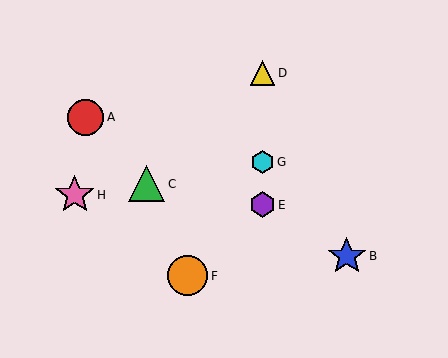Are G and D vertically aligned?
Yes, both are at x≈262.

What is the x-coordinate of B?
Object B is at x≈347.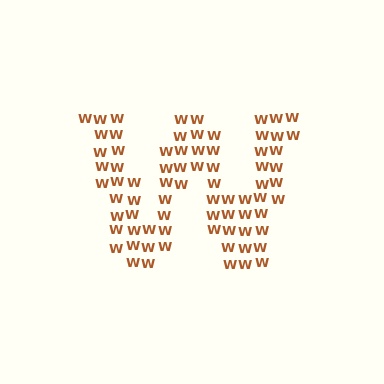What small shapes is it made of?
It is made of small letter W's.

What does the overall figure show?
The overall figure shows the letter W.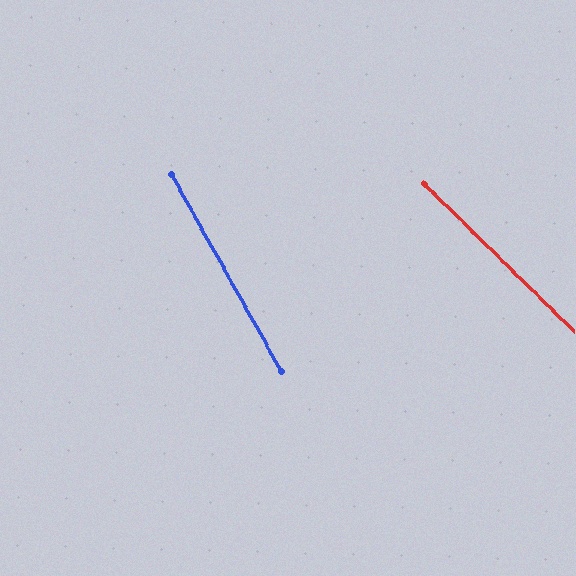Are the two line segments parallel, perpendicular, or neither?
Neither parallel nor perpendicular — they differ by about 16°.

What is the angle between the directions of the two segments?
Approximately 16 degrees.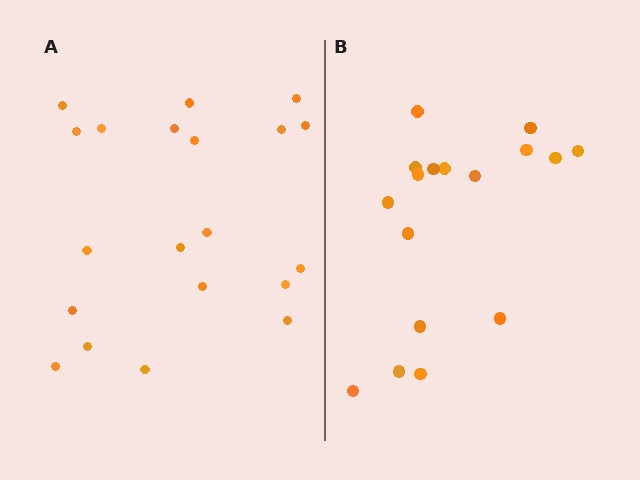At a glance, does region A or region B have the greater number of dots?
Region A (the left region) has more dots.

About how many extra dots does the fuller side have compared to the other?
Region A has just a few more — roughly 2 or 3 more dots than region B.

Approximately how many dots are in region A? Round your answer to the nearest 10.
About 20 dots.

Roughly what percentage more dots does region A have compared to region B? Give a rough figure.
About 20% more.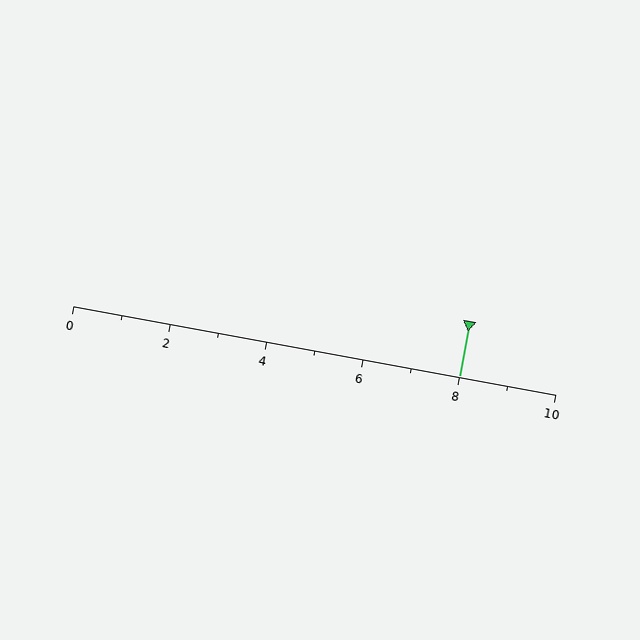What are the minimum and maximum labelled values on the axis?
The axis runs from 0 to 10.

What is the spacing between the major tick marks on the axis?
The major ticks are spaced 2 apart.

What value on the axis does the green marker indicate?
The marker indicates approximately 8.